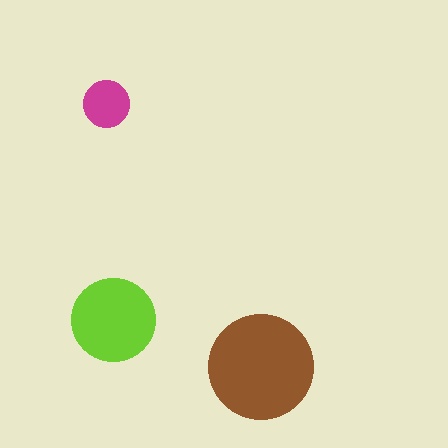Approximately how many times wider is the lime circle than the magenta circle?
About 2 times wider.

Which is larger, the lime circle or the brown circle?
The brown one.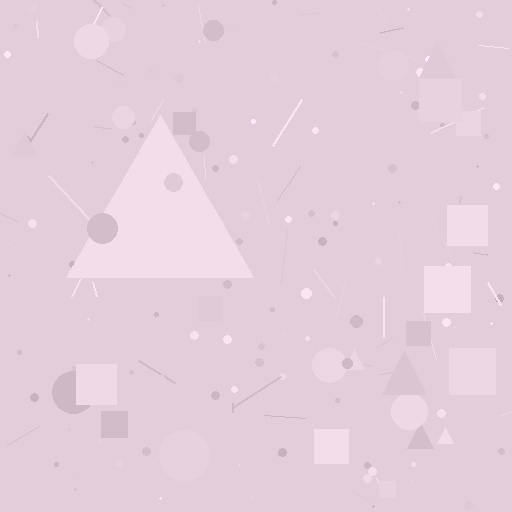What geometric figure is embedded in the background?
A triangle is embedded in the background.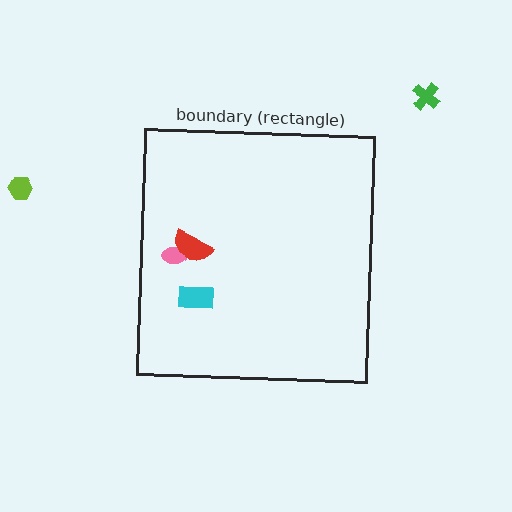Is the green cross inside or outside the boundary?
Outside.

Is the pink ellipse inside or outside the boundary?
Inside.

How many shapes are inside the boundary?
3 inside, 2 outside.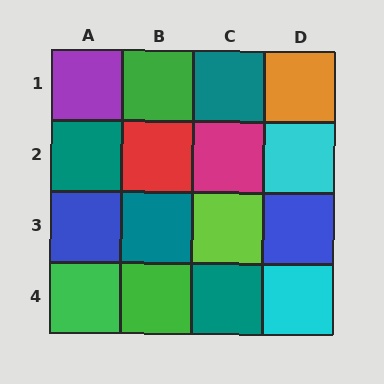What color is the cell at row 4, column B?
Green.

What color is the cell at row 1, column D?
Orange.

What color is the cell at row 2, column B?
Red.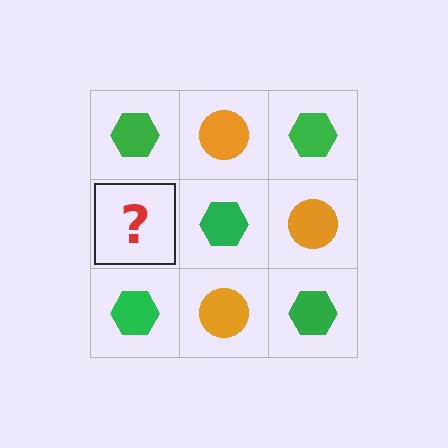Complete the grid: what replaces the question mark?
The question mark should be replaced with an orange circle.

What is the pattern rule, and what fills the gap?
The rule is that it alternates green hexagon and orange circle in a checkerboard pattern. The gap should be filled with an orange circle.